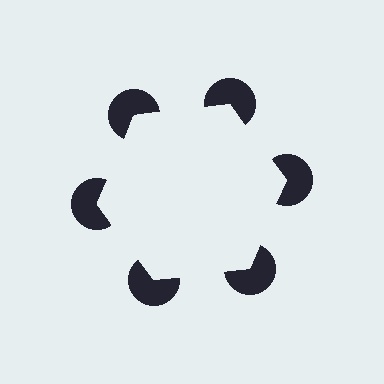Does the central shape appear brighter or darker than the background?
It typically appears slightly brighter than the background, even though no actual brightness change is drawn.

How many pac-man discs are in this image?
There are 6 — one at each vertex of the illusory hexagon.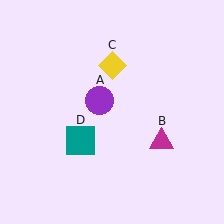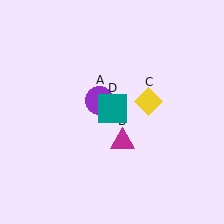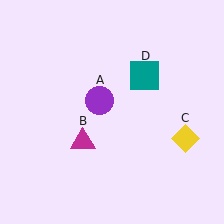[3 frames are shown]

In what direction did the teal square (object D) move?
The teal square (object D) moved up and to the right.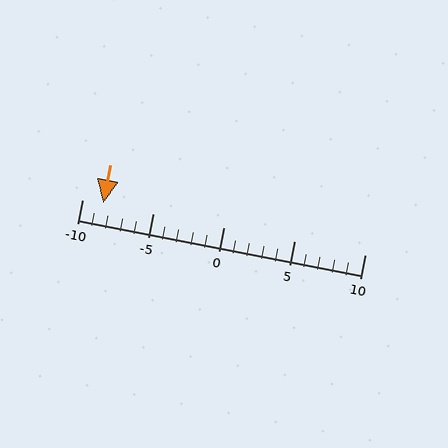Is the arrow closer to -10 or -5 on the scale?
The arrow is closer to -10.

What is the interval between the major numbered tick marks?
The major tick marks are spaced 5 units apart.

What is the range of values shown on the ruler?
The ruler shows values from -10 to 10.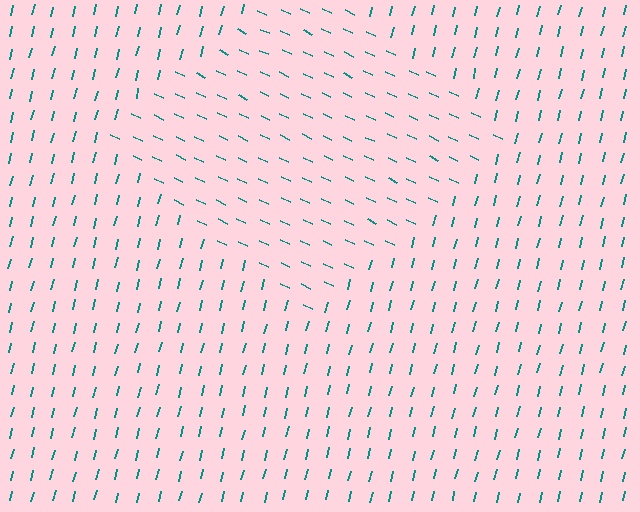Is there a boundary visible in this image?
Yes, there is a texture boundary formed by a change in line orientation.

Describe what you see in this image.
The image is filled with small teal line segments. A diamond region in the image has lines oriented differently from the surrounding lines, creating a visible texture boundary.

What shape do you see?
I see a diamond.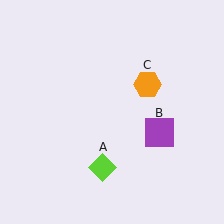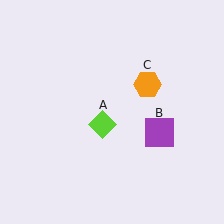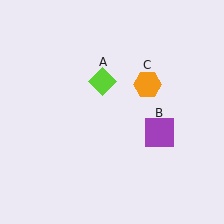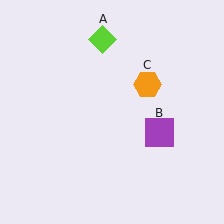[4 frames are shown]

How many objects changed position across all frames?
1 object changed position: lime diamond (object A).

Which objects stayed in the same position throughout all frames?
Purple square (object B) and orange hexagon (object C) remained stationary.